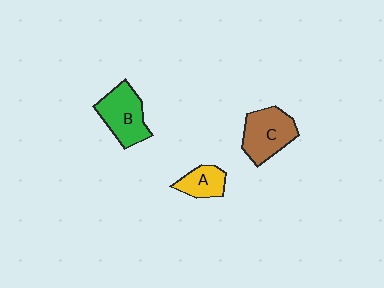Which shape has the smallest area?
Shape A (yellow).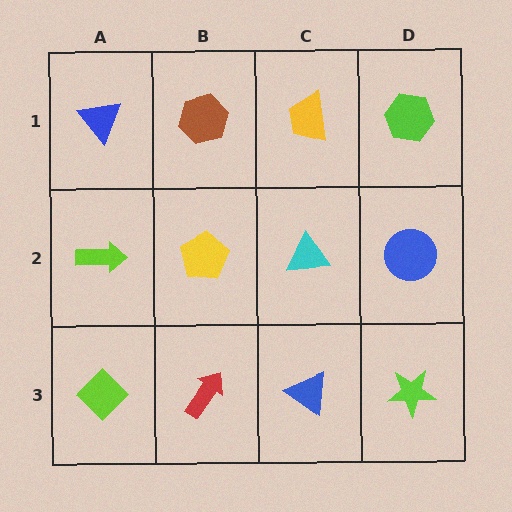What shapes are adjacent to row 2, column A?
A blue triangle (row 1, column A), a lime diamond (row 3, column A), a yellow pentagon (row 2, column B).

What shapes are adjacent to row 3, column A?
A lime arrow (row 2, column A), a red arrow (row 3, column B).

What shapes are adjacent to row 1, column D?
A blue circle (row 2, column D), a yellow trapezoid (row 1, column C).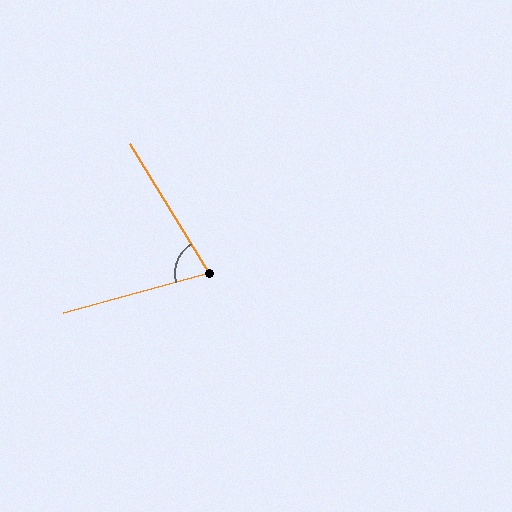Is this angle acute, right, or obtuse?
It is acute.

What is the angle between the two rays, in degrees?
Approximately 74 degrees.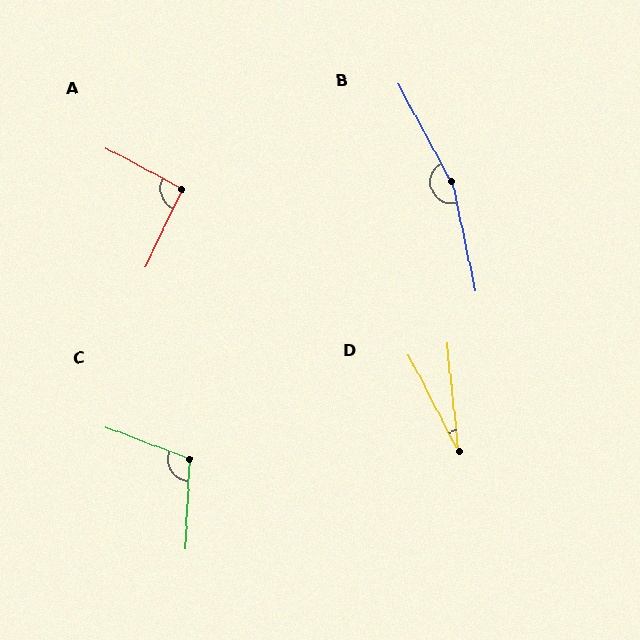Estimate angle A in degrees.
Approximately 93 degrees.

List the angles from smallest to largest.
D (21°), A (93°), C (108°), B (164°).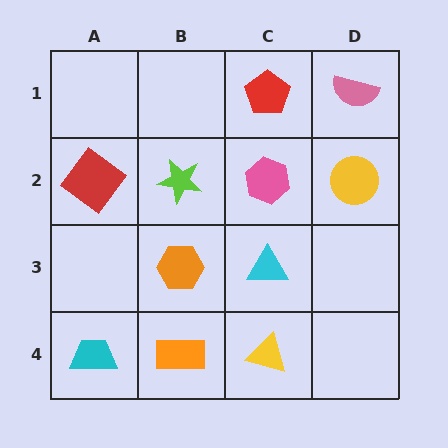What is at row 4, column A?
A cyan trapezoid.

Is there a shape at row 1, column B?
No, that cell is empty.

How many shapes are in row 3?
2 shapes.